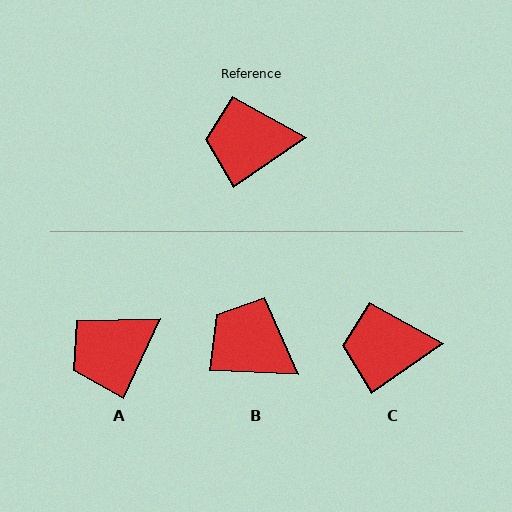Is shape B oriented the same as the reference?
No, it is off by about 37 degrees.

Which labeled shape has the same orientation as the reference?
C.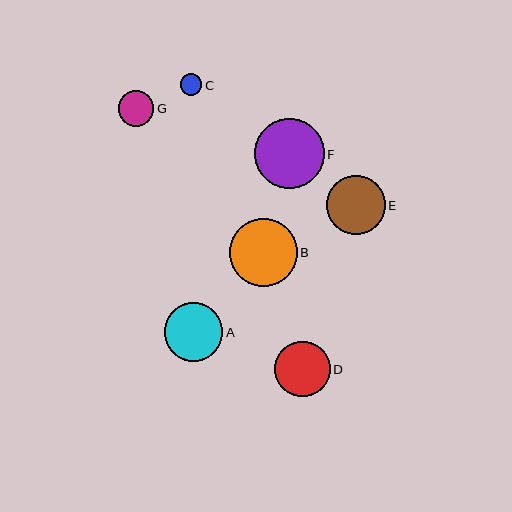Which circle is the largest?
Circle F is the largest with a size of approximately 70 pixels.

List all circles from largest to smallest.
From largest to smallest: F, B, E, A, D, G, C.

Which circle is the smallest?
Circle C is the smallest with a size of approximately 21 pixels.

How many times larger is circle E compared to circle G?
Circle E is approximately 1.6 times the size of circle G.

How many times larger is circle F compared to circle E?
Circle F is approximately 1.2 times the size of circle E.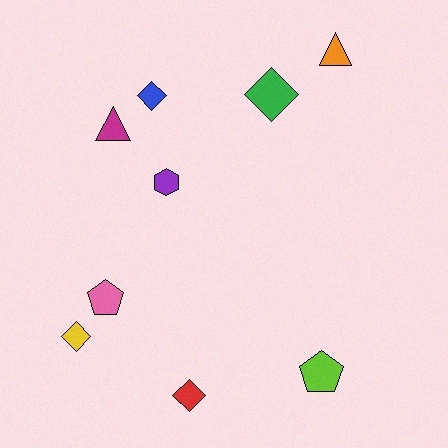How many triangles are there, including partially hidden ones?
There are 2 triangles.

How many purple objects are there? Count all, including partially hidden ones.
There is 1 purple object.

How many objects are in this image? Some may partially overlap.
There are 9 objects.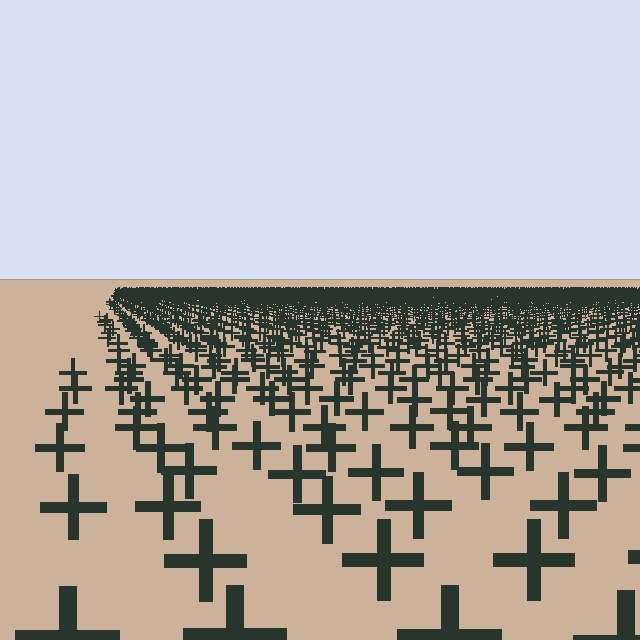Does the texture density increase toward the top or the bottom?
Density increases toward the top.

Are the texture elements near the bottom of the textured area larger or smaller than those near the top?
Larger. Near the bottom, elements are closer to the viewer and appear at a bigger on-screen size.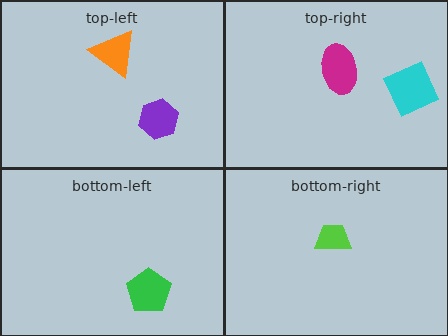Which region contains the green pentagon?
The bottom-left region.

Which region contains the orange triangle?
The top-left region.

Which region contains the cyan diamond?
The top-right region.